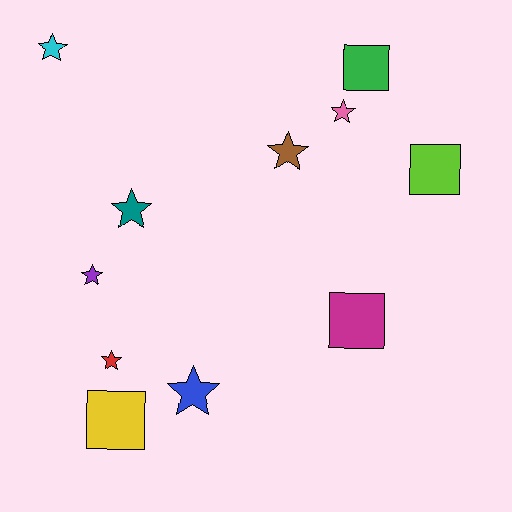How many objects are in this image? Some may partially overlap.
There are 11 objects.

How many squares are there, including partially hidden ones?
There are 4 squares.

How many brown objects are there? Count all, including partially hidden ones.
There is 1 brown object.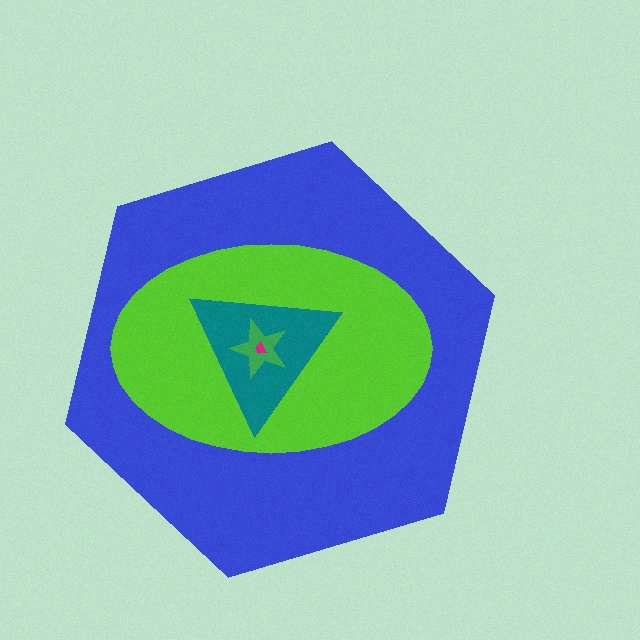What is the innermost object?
The magenta trapezoid.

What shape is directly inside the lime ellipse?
The teal triangle.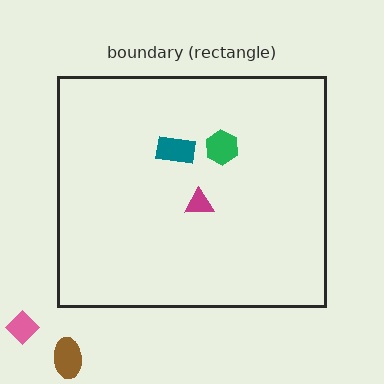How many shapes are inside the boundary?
3 inside, 2 outside.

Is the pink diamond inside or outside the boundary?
Outside.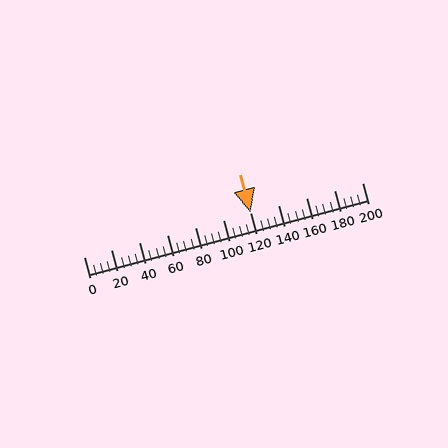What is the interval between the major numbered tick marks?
The major tick marks are spaced 20 units apart.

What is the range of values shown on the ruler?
The ruler shows values from 0 to 200.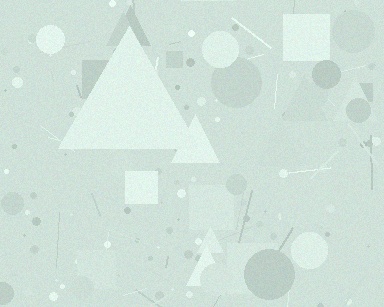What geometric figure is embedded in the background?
A triangle is embedded in the background.